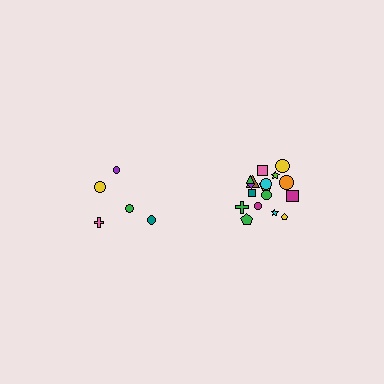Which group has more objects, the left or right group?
The right group.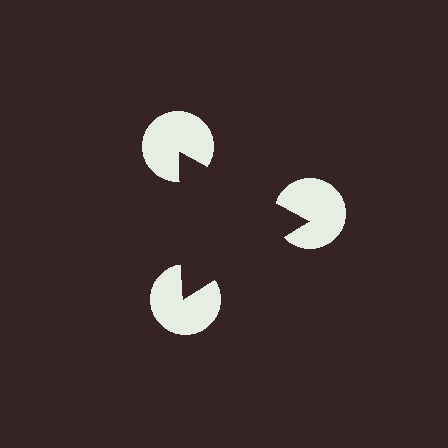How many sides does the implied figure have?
3 sides.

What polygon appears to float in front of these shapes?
An illusory triangle — its edges are inferred from the aligned wedge cuts in the pac-man discs, not physically drawn.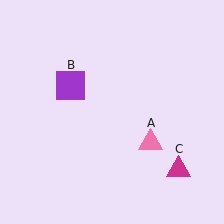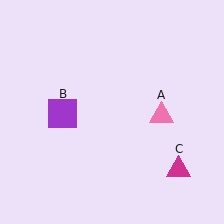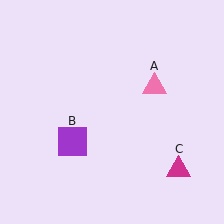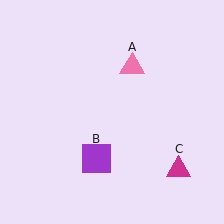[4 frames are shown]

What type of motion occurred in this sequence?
The pink triangle (object A), purple square (object B) rotated counterclockwise around the center of the scene.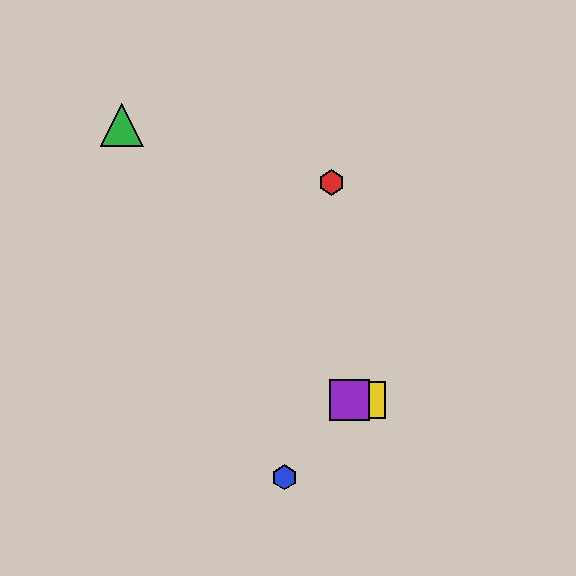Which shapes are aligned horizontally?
The yellow square, the purple square are aligned horizontally.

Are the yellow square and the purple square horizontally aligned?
Yes, both are at y≈400.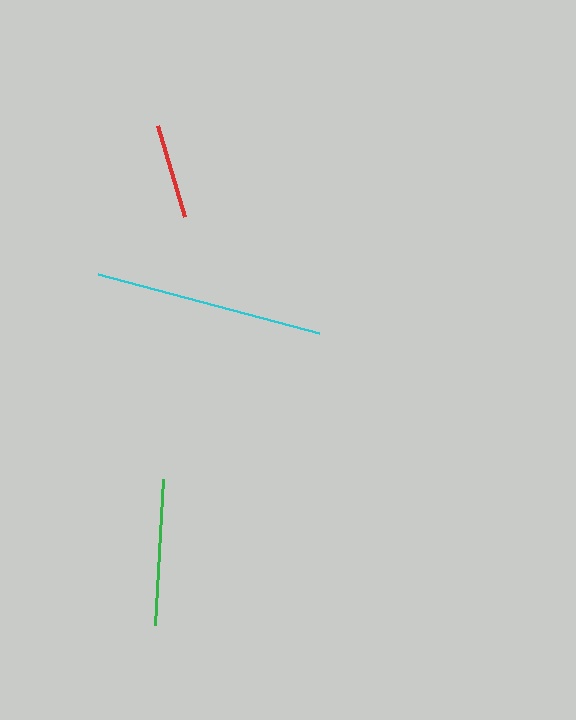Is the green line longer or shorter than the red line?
The green line is longer than the red line.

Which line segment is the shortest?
The red line is the shortest at approximately 96 pixels.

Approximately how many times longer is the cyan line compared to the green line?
The cyan line is approximately 1.6 times the length of the green line.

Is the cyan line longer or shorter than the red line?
The cyan line is longer than the red line.